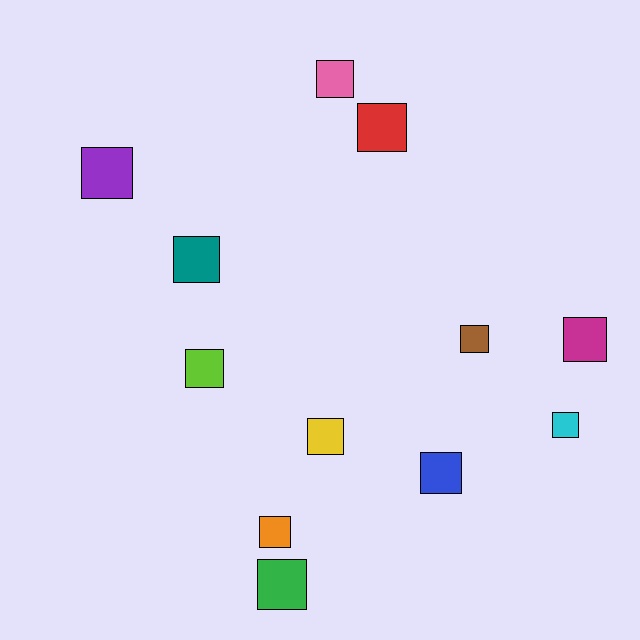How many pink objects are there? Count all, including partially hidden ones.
There is 1 pink object.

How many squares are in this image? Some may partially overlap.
There are 12 squares.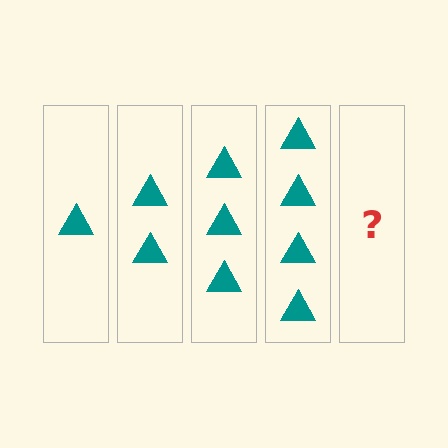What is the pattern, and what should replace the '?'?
The pattern is that each step adds one more triangle. The '?' should be 5 triangles.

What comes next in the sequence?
The next element should be 5 triangles.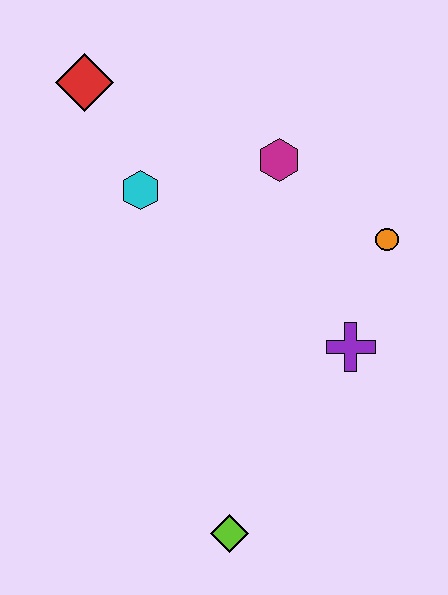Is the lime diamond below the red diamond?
Yes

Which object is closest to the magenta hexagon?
The orange circle is closest to the magenta hexagon.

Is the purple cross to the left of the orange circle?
Yes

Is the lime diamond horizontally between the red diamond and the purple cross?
Yes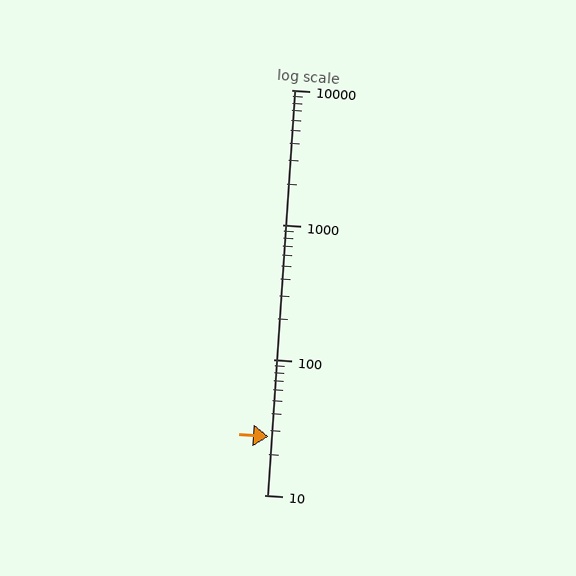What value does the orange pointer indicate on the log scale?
The pointer indicates approximately 27.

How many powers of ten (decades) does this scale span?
The scale spans 3 decades, from 10 to 10000.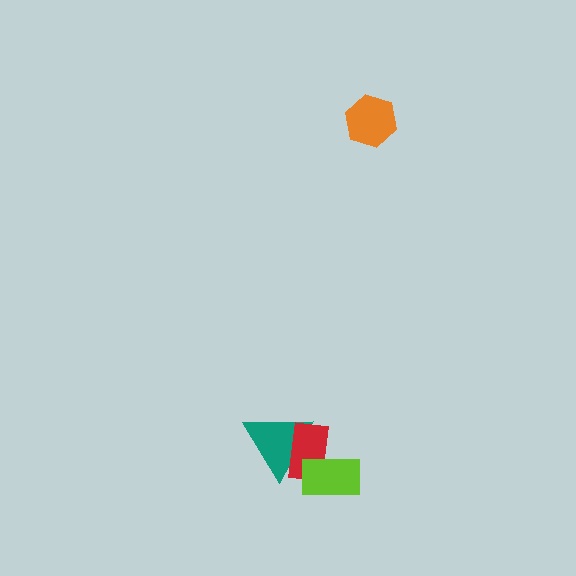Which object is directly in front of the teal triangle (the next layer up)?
The red rectangle is directly in front of the teal triangle.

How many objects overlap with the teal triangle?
2 objects overlap with the teal triangle.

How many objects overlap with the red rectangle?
2 objects overlap with the red rectangle.